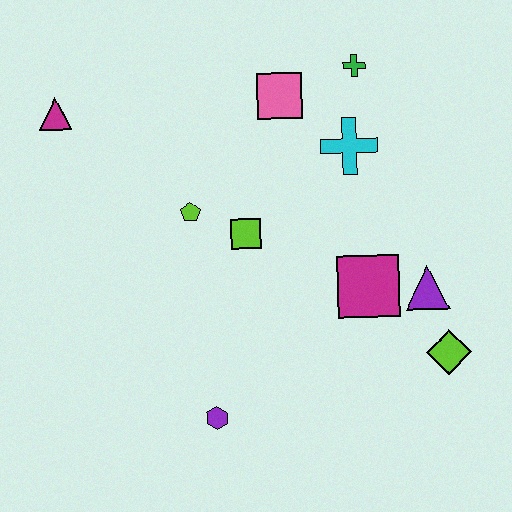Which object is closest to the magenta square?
The purple triangle is closest to the magenta square.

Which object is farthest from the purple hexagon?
The green cross is farthest from the purple hexagon.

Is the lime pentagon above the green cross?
No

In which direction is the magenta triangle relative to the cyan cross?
The magenta triangle is to the left of the cyan cross.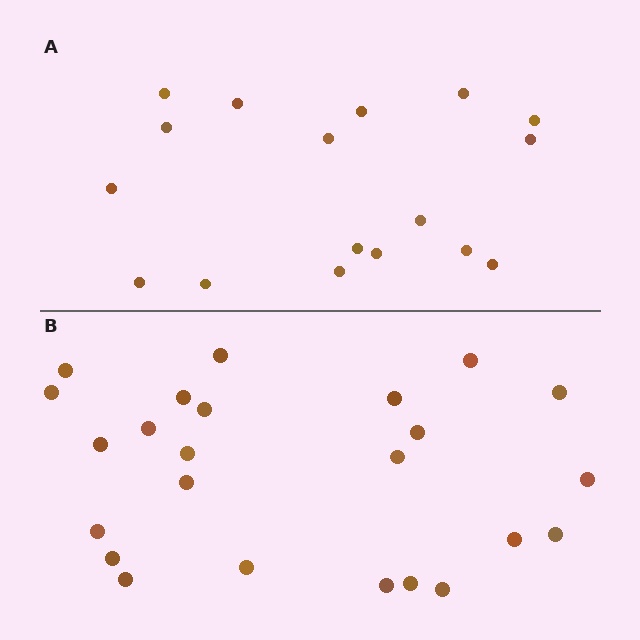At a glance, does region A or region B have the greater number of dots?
Region B (the bottom region) has more dots.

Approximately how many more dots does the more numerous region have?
Region B has roughly 8 or so more dots than region A.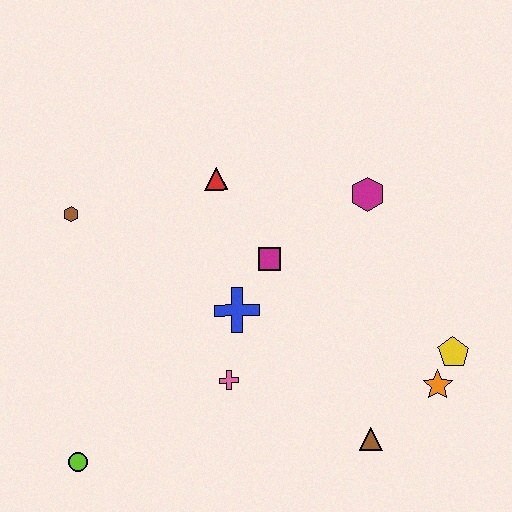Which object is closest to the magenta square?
The blue cross is closest to the magenta square.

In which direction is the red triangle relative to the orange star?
The red triangle is to the left of the orange star.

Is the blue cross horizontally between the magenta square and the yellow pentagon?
No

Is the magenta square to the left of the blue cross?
No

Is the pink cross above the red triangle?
No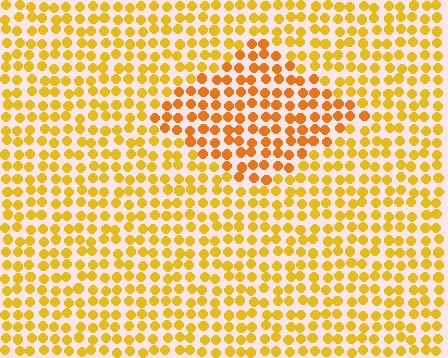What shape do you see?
I see a diamond.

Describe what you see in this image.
The image is filled with small yellow elements in a uniform arrangement. A diamond-shaped region is visible where the elements are tinted to a slightly different hue, forming a subtle color boundary.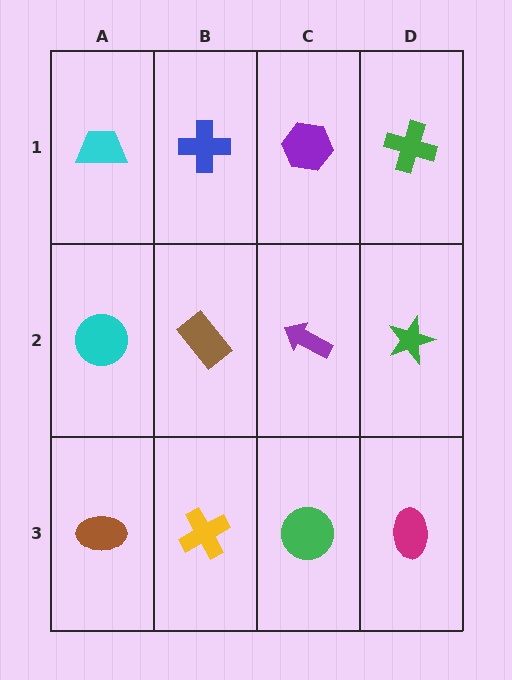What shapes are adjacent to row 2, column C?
A purple hexagon (row 1, column C), a green circle (row 3, column C), a brown rectangle (row 2, column B), a green star (row 2, column D).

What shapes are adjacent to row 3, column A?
A cyan circle (row 2, column A), a yellow cross (row 3, column B).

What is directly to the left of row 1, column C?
A blue cross.